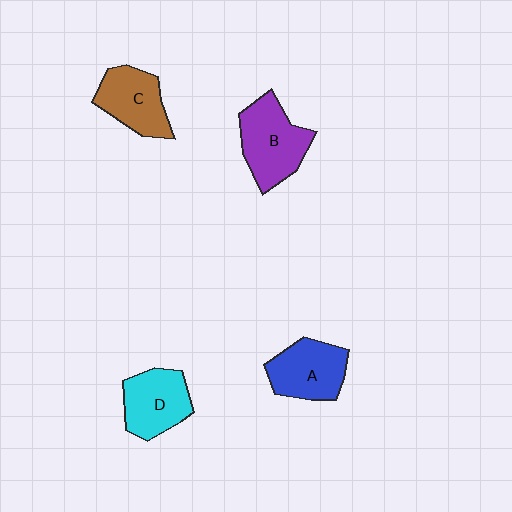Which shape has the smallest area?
Shape C (brown).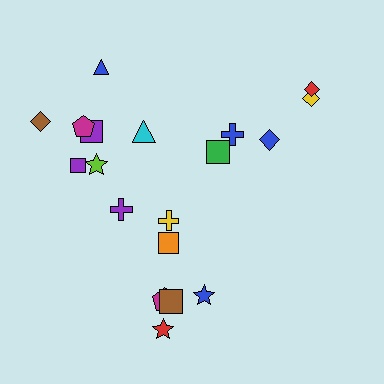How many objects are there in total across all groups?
There are 19 objects.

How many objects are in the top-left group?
There are 8 objects.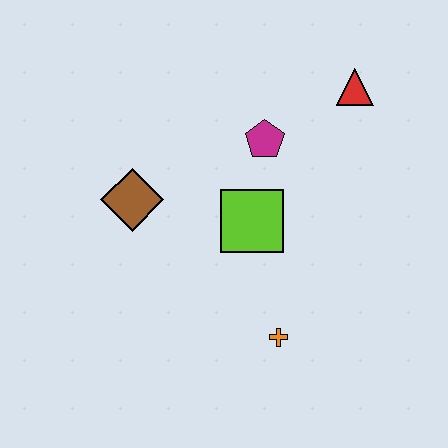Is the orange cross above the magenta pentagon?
No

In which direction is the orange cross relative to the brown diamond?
The orange cross is to the right of the brown diamond.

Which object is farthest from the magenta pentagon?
The orange cross is farthest from the magenta pentagon.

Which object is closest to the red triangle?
The magenta pentagon is closest to the red triangle.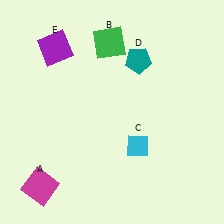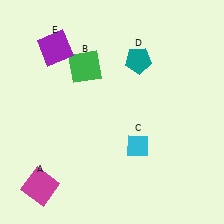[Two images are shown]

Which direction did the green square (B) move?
The green square (B) moved left.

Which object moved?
The green square (B) moved left.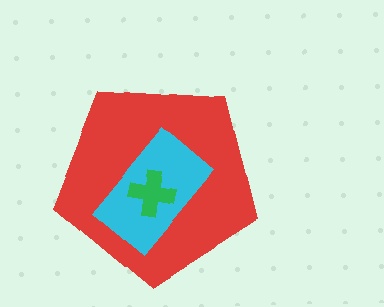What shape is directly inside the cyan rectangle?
The green cross.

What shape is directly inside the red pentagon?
The cyan rectangle.